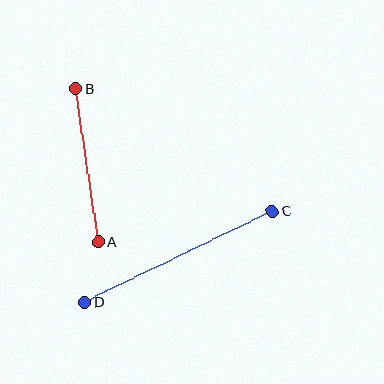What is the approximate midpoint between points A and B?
The midpoint is at approximately (87, 166) pixels.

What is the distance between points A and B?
The distance is approximately 155 pixels.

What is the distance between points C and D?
The distance is approximately 209 pixels.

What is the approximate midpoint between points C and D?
The midpoint is at approximately (178, 257) pixels.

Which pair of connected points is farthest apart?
Points C and D are farthest apart.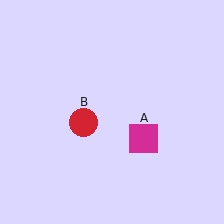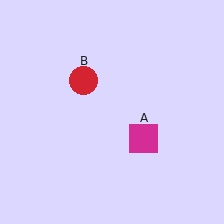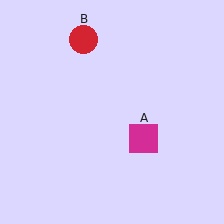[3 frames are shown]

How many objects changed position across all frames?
1 object changed position: red circle (object B).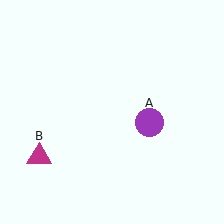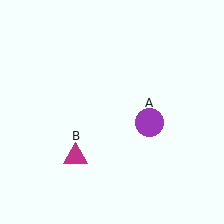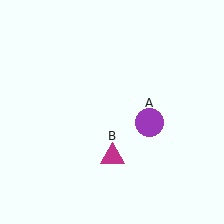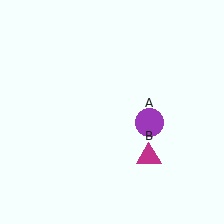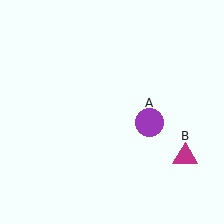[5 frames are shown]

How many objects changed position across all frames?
1 object changed position: magenta triangle (object B).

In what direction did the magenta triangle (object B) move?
The magenta triangle (object B) moved right.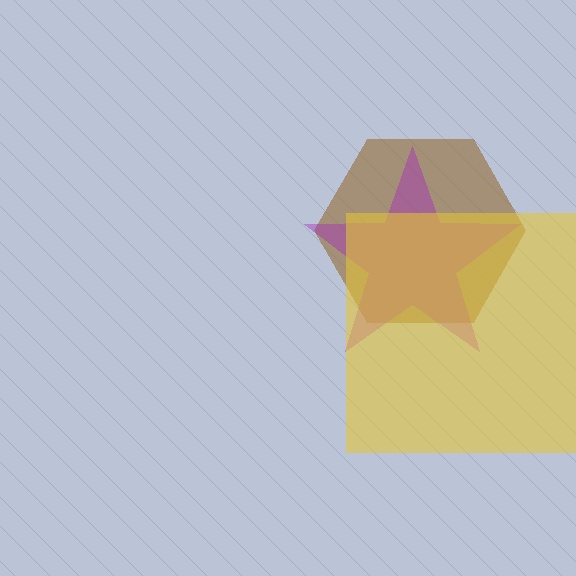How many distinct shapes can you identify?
There are 3 distinct shapes: a brown hexagon, a purple star, a yellow square.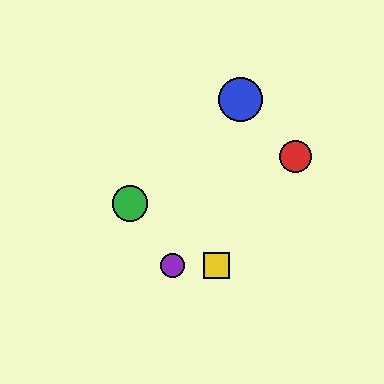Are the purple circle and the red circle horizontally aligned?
No, the purple circle is at y≈265 and the red circle is at y≈157.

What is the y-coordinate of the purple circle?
The purple circle is at y≈265.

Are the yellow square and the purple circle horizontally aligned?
Yes, both are at y≈265.